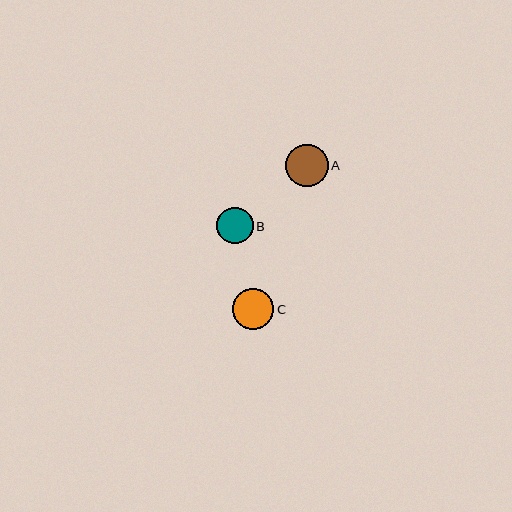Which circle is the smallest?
Circle B is the smallest with a size of approximately 37 pixels.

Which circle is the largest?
Circle A is the largest with a size of approximately 42 pixels.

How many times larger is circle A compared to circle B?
Circle A is approximately 1.2 times the size of circle B.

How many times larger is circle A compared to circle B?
Circle A is approximately 1.2 times the size of circle B.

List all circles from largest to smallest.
From largest to smallest: A, C, B.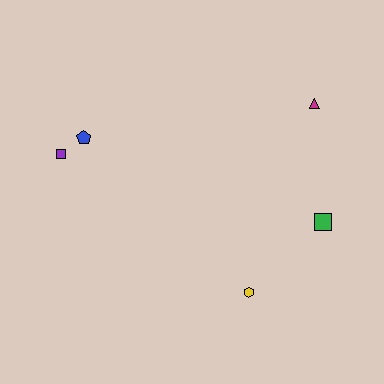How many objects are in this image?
There are 5 objects.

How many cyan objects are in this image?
There are no cyan objects.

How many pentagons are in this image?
There is 1 pentagon.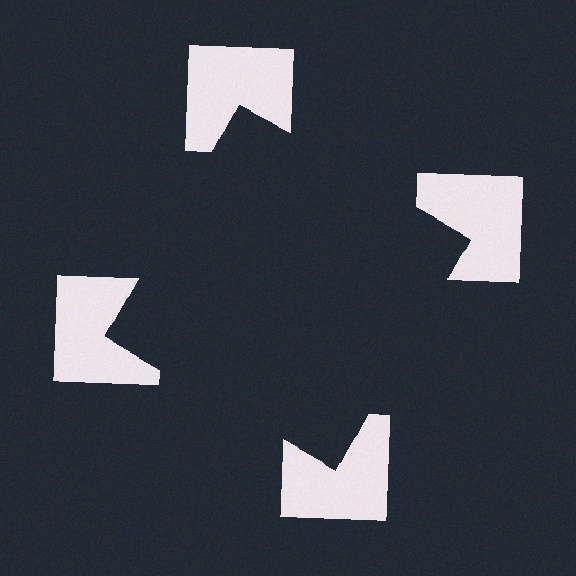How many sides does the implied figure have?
4 sides.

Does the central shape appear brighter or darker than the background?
It typically appears slightly darker than the background, even though no actual brightness change is drawn.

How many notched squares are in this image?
There are 4 — one at each vertex of the illusory square.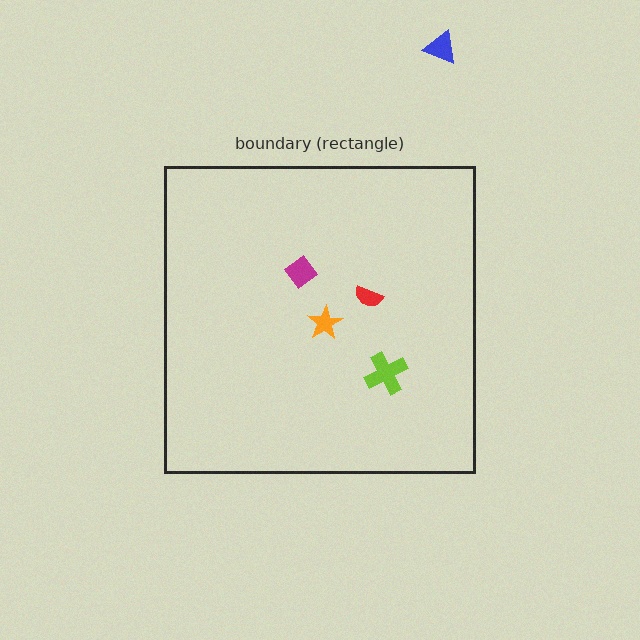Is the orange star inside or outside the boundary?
Inside.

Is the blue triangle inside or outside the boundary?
Outside.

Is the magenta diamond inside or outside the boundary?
Inside.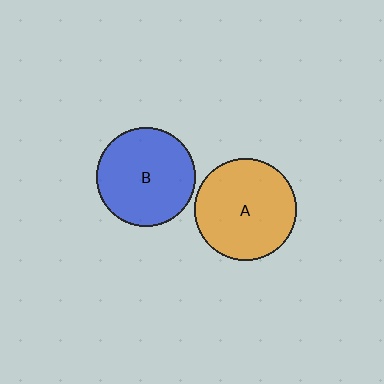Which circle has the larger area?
Circle A (orange).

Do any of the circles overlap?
No, none of the circles overlap.